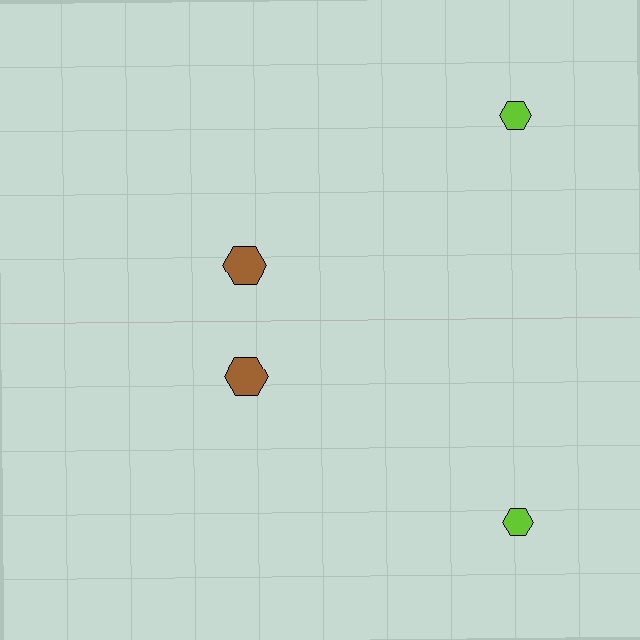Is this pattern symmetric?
Yes, this pattern has bilateral (reflection) symmetry.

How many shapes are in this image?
There are 4 shapes in this image.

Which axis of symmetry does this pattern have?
The pattern has a horizontal axis of symmetry running through the center of the image.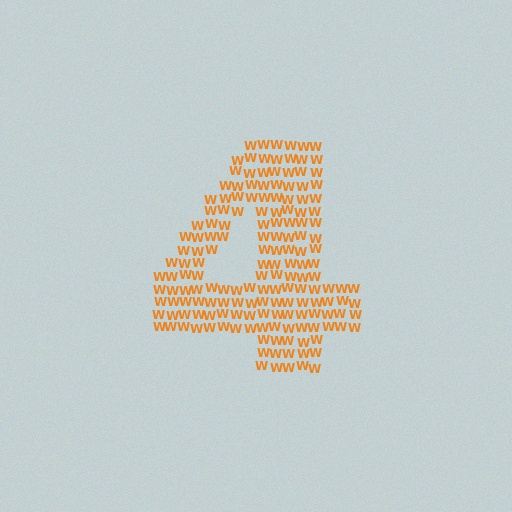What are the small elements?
The small elements are letter W's.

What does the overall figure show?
The overall figure shows the digit 4.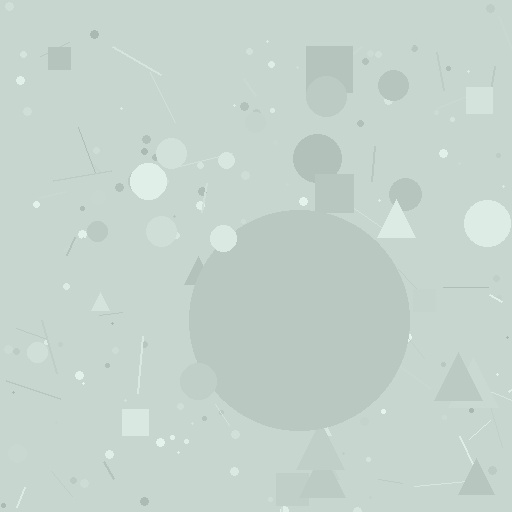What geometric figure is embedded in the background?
A circle is embedded in the background.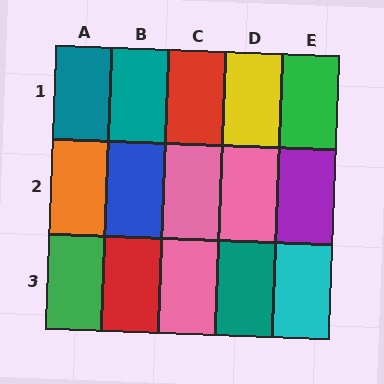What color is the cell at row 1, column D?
Yellow.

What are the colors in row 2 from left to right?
Orange, blue, pink, pink, purple.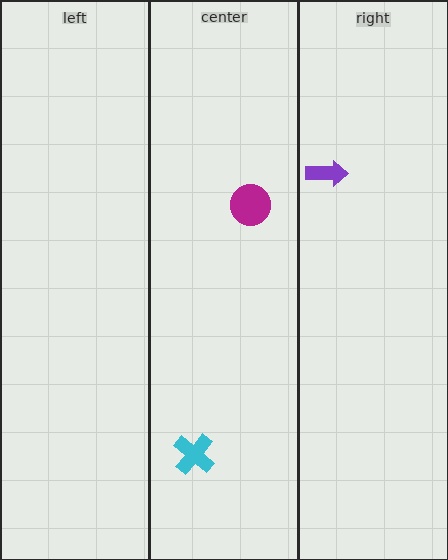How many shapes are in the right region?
1.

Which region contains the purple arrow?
The right region.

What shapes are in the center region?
The magenta circle, the cyan cross.